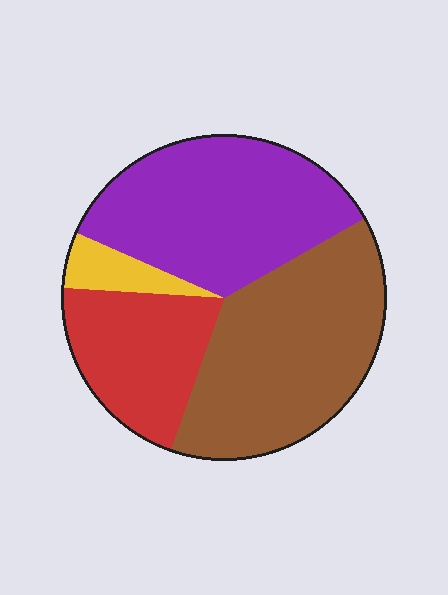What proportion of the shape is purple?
Purple takes up about one third (1/3) of the shape.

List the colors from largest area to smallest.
From largest to smallest: brown, purple, red, yellow.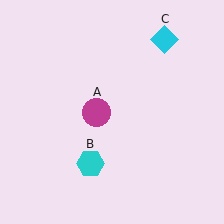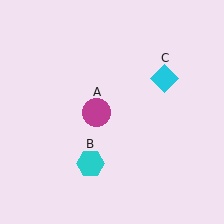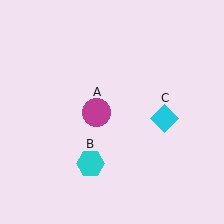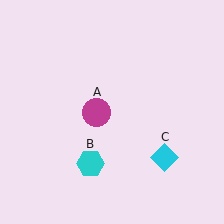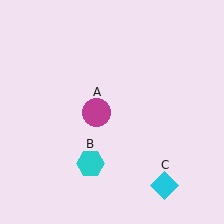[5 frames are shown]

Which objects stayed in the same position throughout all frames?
Magenta circle (object A) and cyan hexagon (object B) remained stationary.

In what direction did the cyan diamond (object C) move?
The cyan diamond (object C) moved down.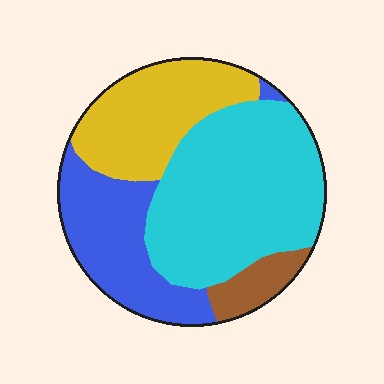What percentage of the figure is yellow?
Yellow takes up about one quarter (1/4) of the figure.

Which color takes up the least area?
Brown, at roughly 5%.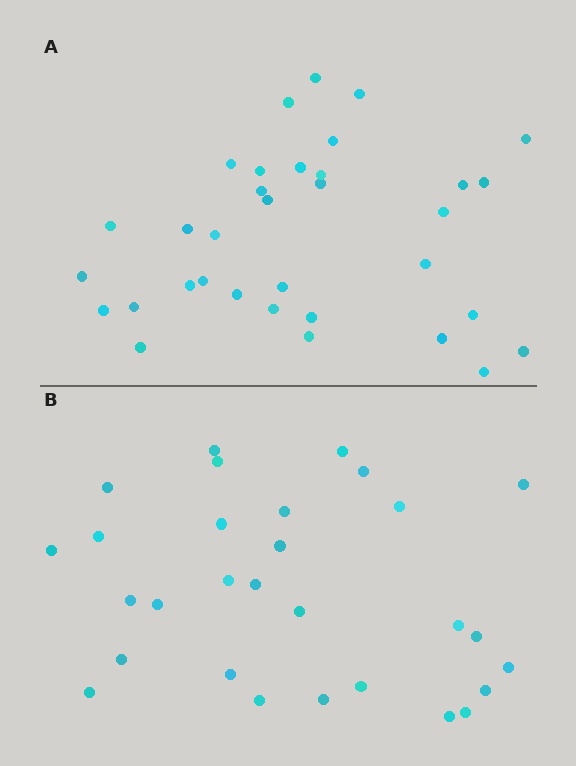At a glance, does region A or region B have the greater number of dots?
Region A (the top region) has more dots.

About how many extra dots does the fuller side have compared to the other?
Region A has about 5 more dots than region B.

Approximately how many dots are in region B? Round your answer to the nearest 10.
About 30 dots. (The exact count is 29, which rounds to 30.)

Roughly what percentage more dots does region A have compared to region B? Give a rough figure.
About 15% more.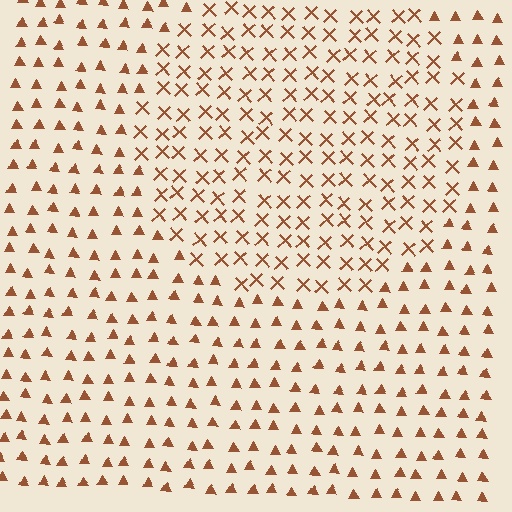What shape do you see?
I see a circle.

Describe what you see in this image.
The image is filled with small brown elements arranged in a uniform grid. A circle-shaped region contains X marks, while the surrounding area contains triangles. The boundary is defined purely by the change in element shape.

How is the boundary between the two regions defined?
The boundary is defined by a change in element shape: X marks inside vs. triangles outside. All elements share the same color and spacing.